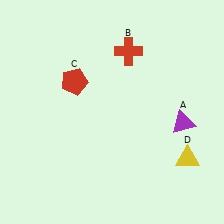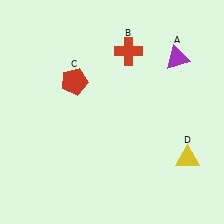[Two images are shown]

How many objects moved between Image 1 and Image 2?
1 object moved between the two images.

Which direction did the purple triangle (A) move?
The purple triangle (A) moved up.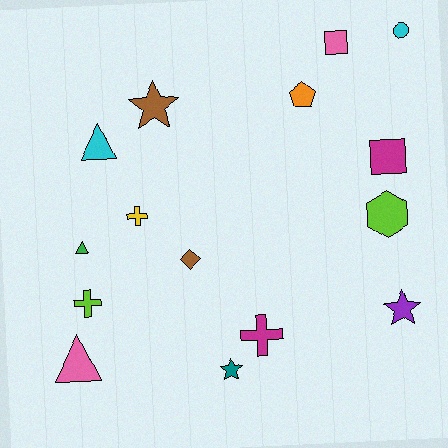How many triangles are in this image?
There are 3 triangles.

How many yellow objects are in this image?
There is 1 yellow object.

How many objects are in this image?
There are 15 objects.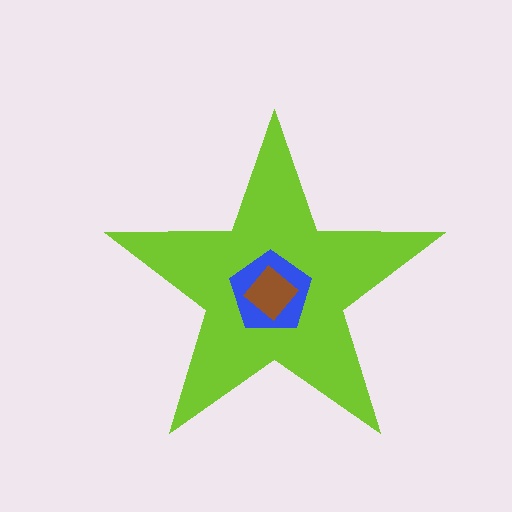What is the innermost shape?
The brown diamond.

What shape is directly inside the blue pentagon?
The brown diamond.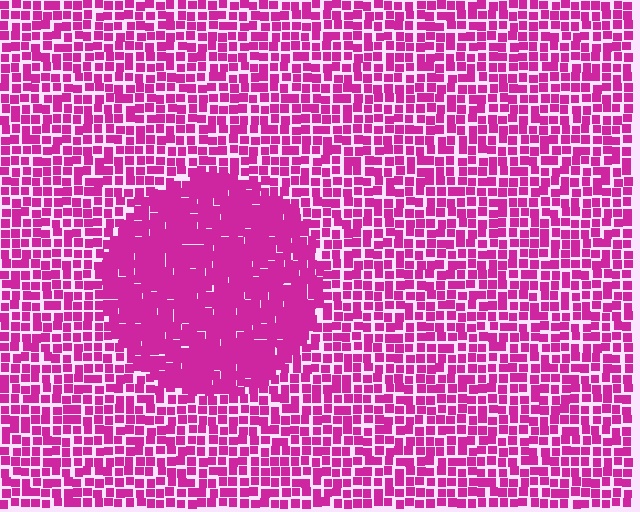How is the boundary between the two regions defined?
The boundary is defined by a change in element density (approximately 1.7x ratio). All elements are the same color, size, and shape.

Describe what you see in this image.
The image contains small magenta elements arranged at two different densities. A circle-shaped region is visible where the elements are more densely packed than the surrounding area.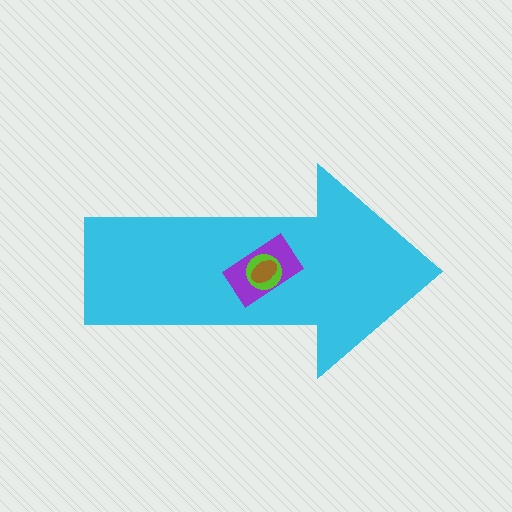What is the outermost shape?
The cyan arrow.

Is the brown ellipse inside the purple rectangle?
Yes.